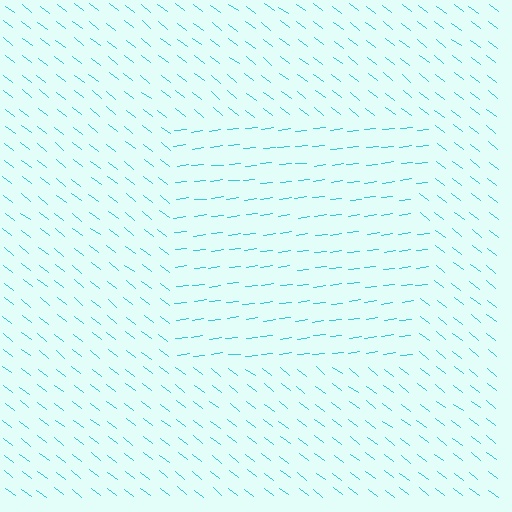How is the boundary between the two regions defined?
The boundary is defined purely by a change in line orientation (approximately 45 degrees difference). All lines are the same color and thickness.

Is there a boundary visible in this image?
Yes, there is a texture boundary formed by a change in line orientation.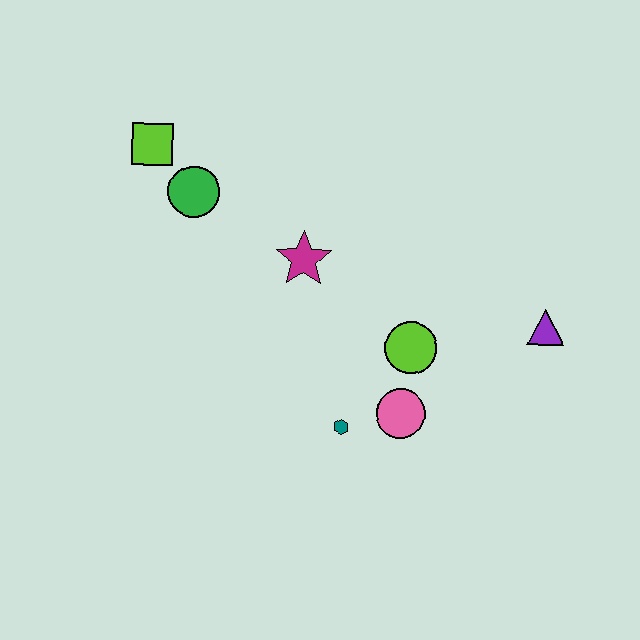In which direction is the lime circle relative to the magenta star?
The lime circle is to the right of the magenta star.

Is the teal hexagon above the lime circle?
No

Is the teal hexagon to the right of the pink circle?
No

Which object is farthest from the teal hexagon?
The lime square is farthest from the teal hexagon.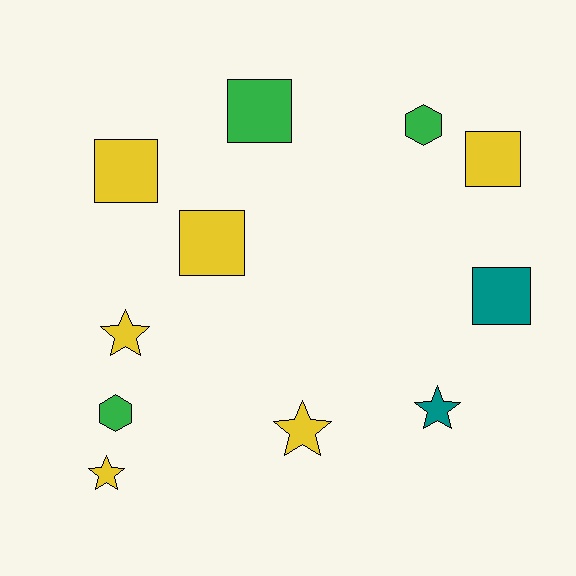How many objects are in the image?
There are 11 objects.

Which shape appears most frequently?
Square, with 5 objects.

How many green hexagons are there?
There are 2 green hexagons.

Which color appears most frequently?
Yellow, with 6 objects.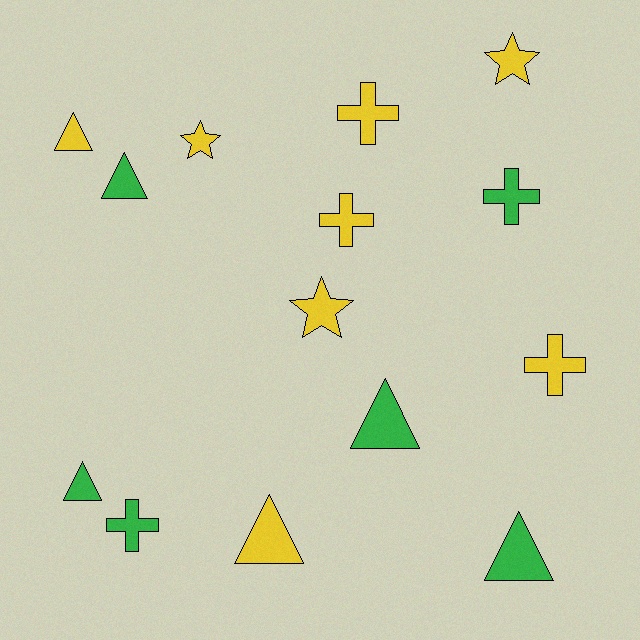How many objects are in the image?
There are 14 objects.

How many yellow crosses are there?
There are 3 yellow crosses.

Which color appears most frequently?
Yellow, with 8 objects.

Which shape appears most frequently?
Triangle, with 6 objects.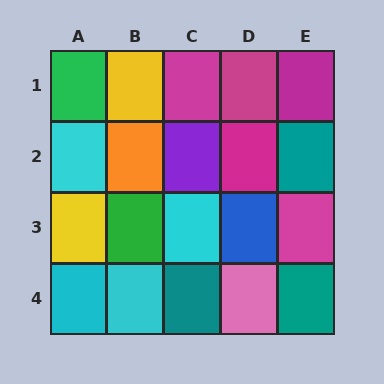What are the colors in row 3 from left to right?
Yellow, green, cyan, blue, magenta.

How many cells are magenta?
5 cells are magenta.